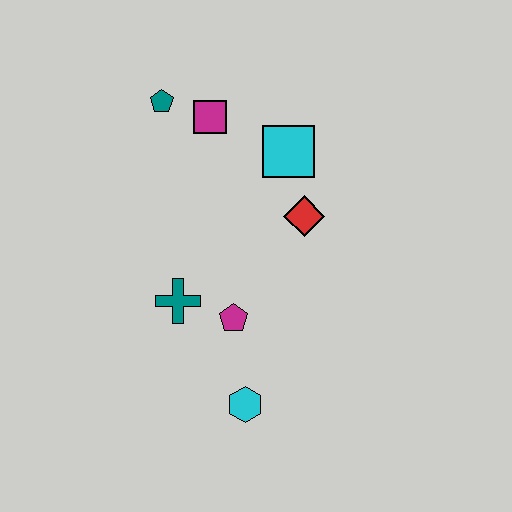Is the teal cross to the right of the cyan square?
No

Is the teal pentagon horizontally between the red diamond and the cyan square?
No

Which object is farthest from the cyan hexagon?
The teal pentagon is farthest from the cyan hexagon.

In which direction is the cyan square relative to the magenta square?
The cyan square is to the right of the magenta square.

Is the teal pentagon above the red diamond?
Yes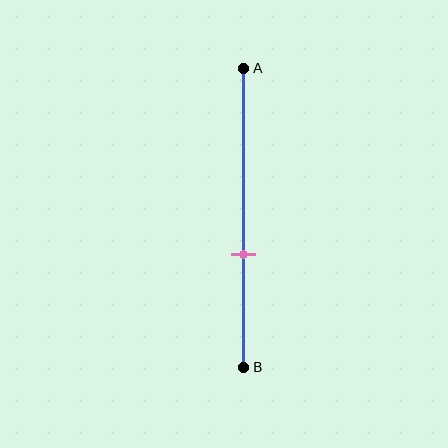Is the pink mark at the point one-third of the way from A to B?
No, the mark is at about 60% from A, not at the 33% one-third point.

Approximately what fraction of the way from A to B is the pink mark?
The pink mark is approximately 60% of the way from A to B.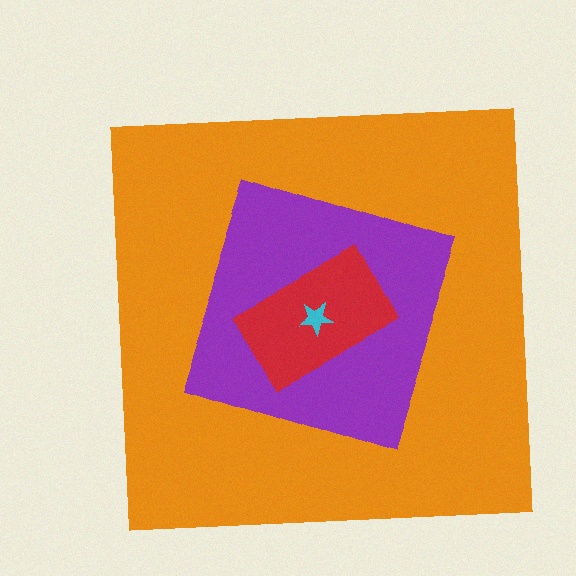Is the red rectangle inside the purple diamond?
Yes.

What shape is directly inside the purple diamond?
The red rectangle.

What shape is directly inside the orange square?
The purple diamond.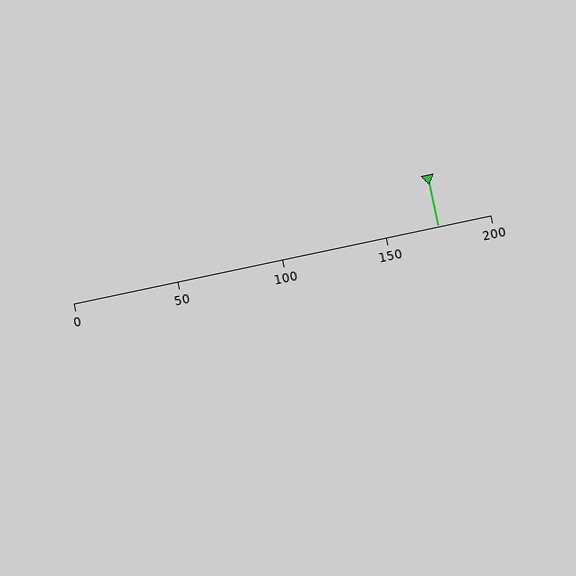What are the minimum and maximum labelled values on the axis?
The axis runs from 0 to 200.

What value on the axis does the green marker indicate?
The marker indicates approximately 175.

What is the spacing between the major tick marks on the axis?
The major ticks are spaced 50 apart.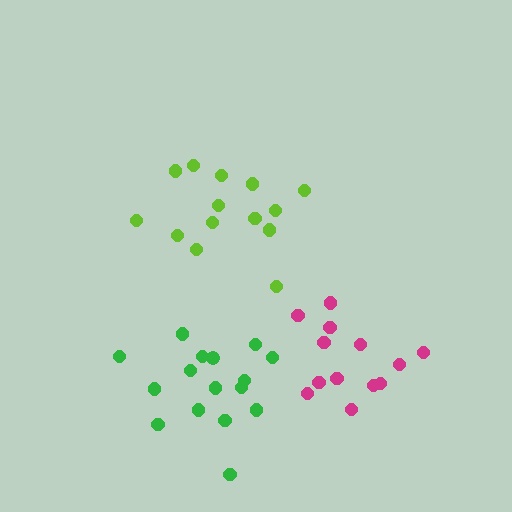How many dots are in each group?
Group 1: 16 dots, Group 2: 14 dots, Group 3: 13 dots (43 total).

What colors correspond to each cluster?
The clusters are colored: green, lime, magenta.